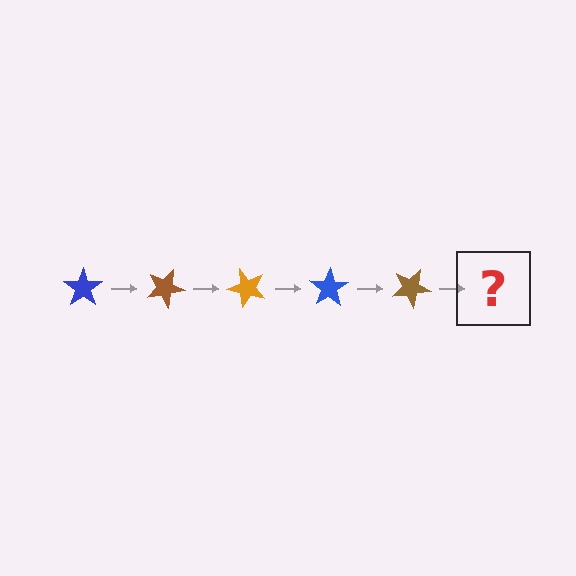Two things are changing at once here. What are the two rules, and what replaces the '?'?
The two rules are that it rotates 25 degrees each step and the color cycles through blue, brown, and orange. The '?' should be an orange star, rotated 125 degrees from the start.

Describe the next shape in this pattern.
It should be an orange star, rotated 125 degrees from the start.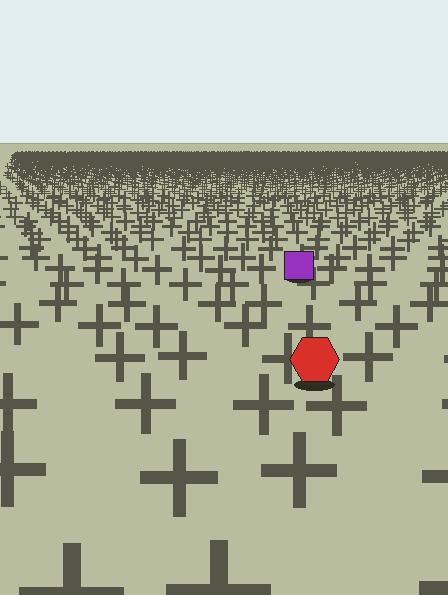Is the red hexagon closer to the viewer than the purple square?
Yes. The red hexagon is closer — you can tell from the texture gradient: the ground texture is coarser near it.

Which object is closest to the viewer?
The red hexagon is closest. The texture marks near it are larger and more spread out.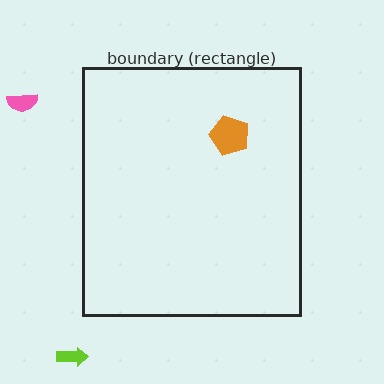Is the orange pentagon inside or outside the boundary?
Inside.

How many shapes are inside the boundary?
1 inside, 2 outside.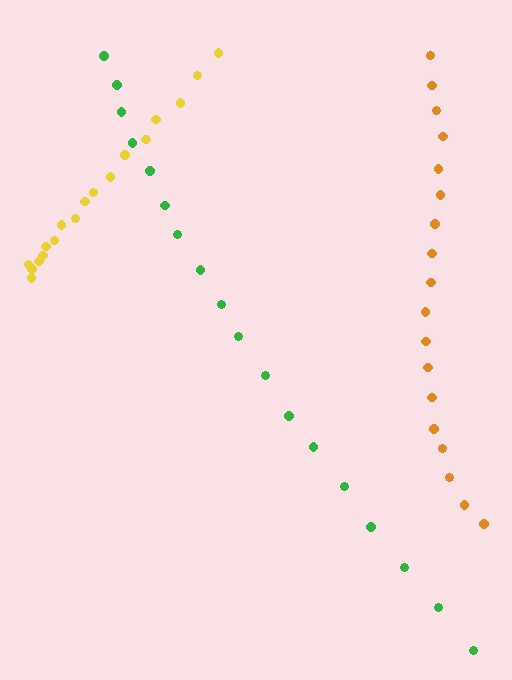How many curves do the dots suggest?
There are 3 distinct paths.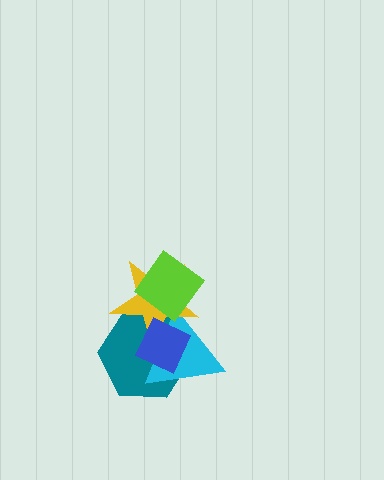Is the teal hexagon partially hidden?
Yes, it is partially covered by another shape.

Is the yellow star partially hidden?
Yes, it is partially covered by another shape.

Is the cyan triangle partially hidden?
Yes, it is partially covered by another shape.